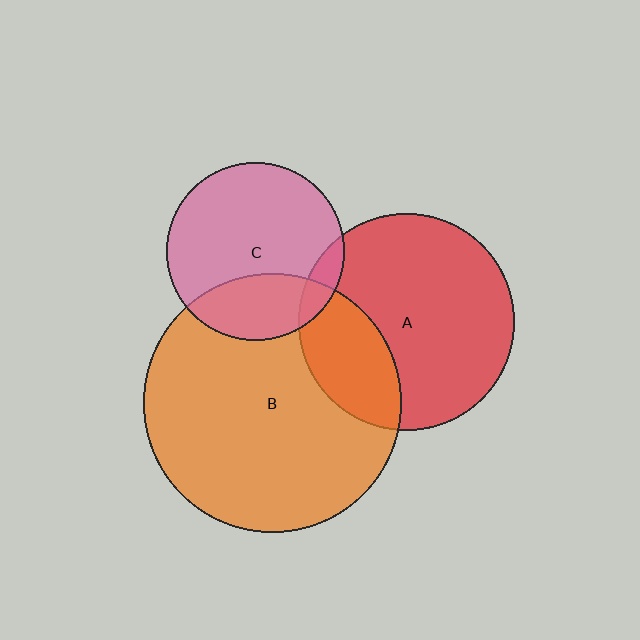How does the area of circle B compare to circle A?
Approximately 1.4 times.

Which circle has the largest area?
Circle B (orange).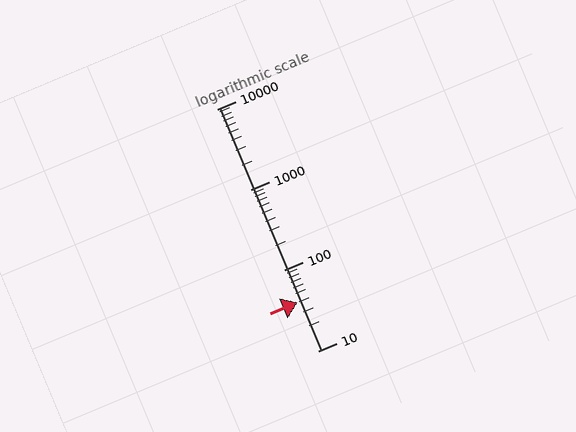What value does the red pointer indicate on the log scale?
The pointer indicates approximately 40.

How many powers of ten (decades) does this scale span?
The scale spans 3 decades, from 10 to 10000.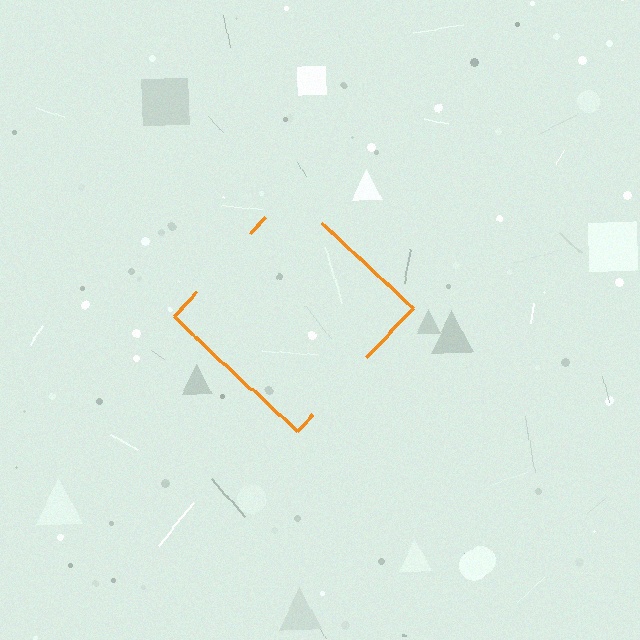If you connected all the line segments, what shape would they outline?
They would outline a diamond.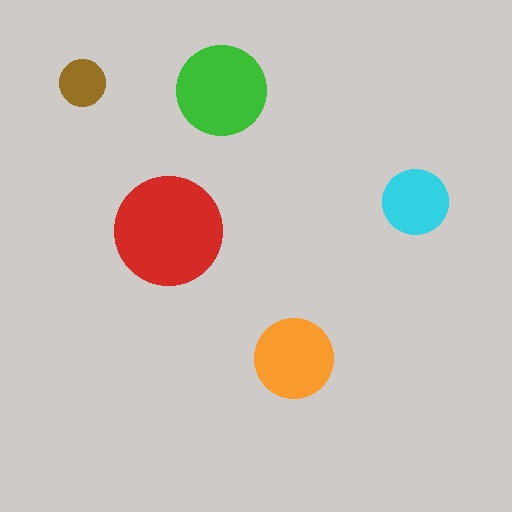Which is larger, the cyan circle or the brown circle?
The cyan one.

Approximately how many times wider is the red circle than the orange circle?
About 1.5 times wider.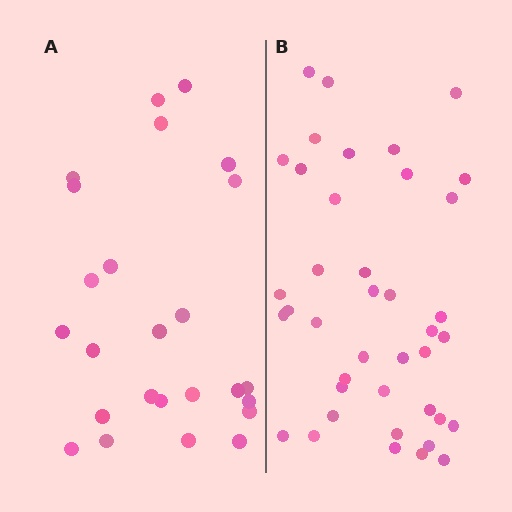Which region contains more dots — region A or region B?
Region B (the right region) has more dots.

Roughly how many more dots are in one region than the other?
Region B has approximately 15 more dots than region A.